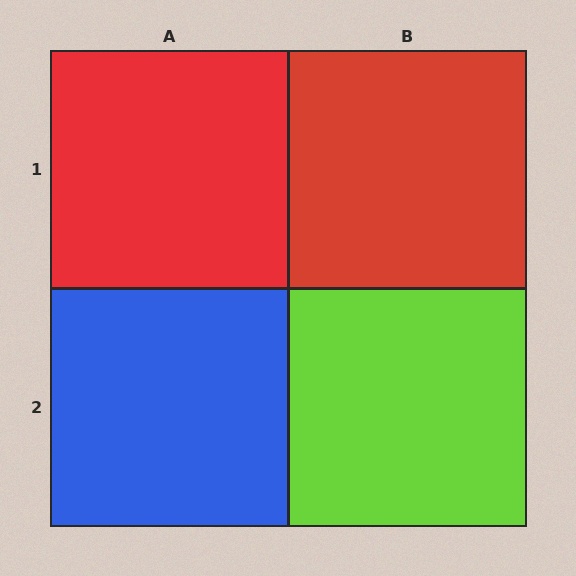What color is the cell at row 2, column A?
Blue.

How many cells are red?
2 cells are red.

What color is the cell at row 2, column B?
Lime.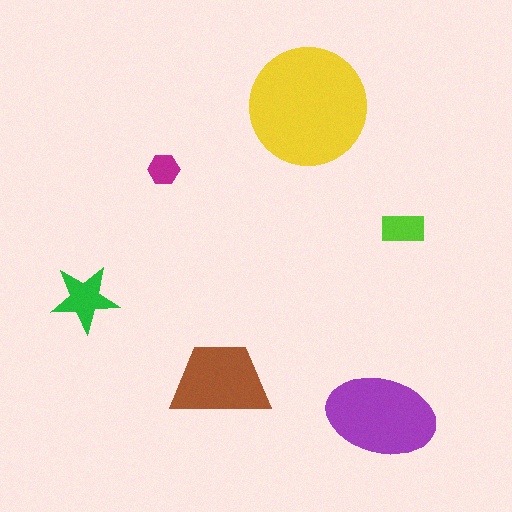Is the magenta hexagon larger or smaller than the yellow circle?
Smaller.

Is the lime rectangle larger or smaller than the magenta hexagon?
Larger.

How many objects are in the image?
There are 6 objects in the image.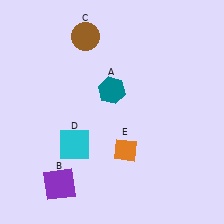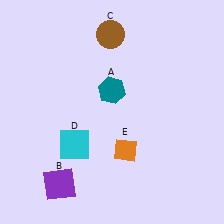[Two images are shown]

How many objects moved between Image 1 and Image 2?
1 object moved between the two images.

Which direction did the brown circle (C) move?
The brown circle (C) moved right.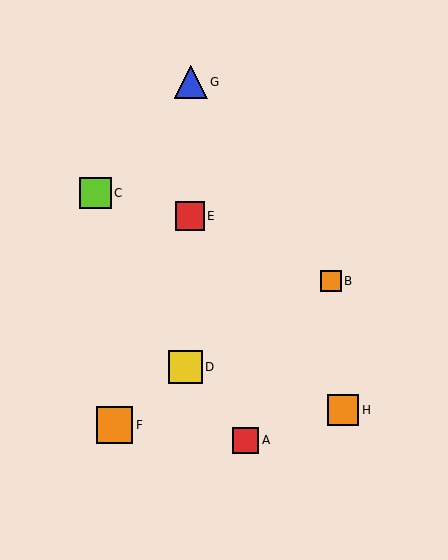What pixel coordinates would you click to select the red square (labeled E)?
Click at (190, 216) to select the red square E.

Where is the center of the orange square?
The center of the orange square is at (331, 281).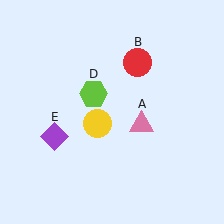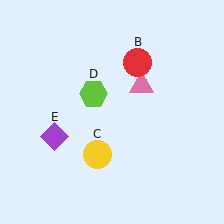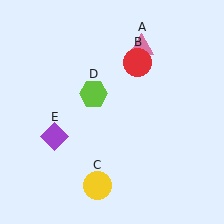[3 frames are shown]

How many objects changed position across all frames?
2 objects changed position: pink triangle (object A), yellow circle (object C).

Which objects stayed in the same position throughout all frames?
Red circle (object B) and lime hexagon (object D) and purple diamond (object E) remained stationary.